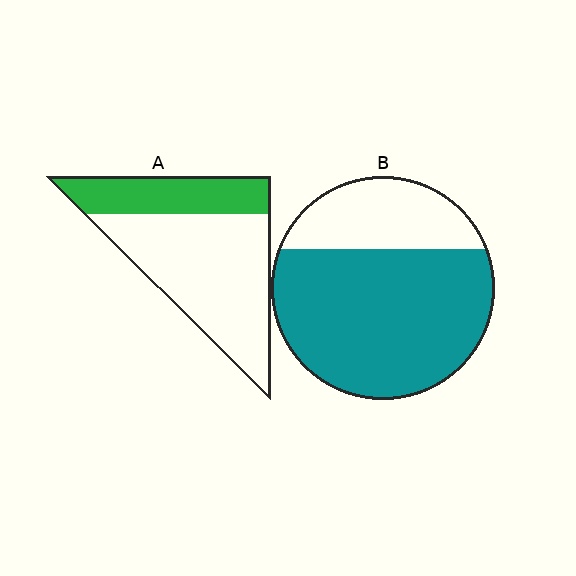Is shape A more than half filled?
No.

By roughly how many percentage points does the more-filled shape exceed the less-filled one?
By roughly 40 percentage points (B over A).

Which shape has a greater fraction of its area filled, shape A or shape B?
Shape B.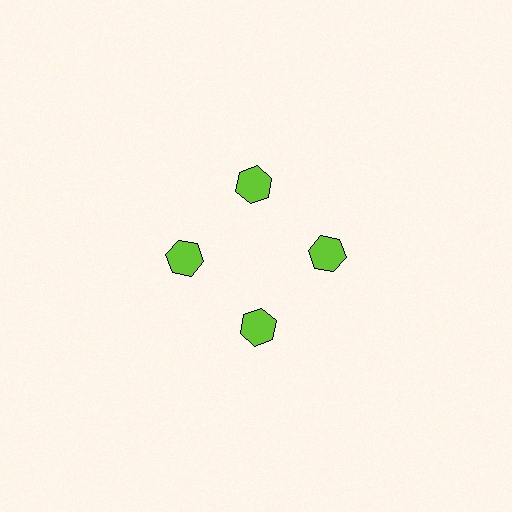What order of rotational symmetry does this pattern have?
This pattern has 4-fold rotational symmetry.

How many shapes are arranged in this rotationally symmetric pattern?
There are 4 shapes, arranged in 4 groups of 1.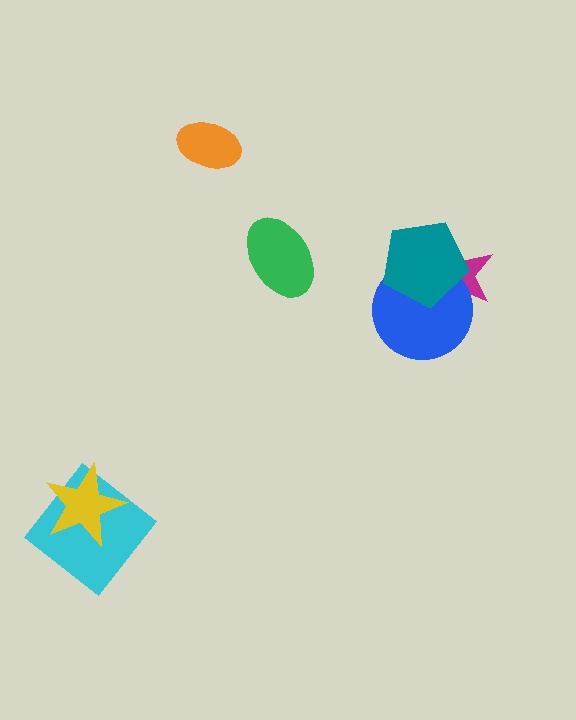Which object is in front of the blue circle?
The teal pentagon is in front of the blue circle.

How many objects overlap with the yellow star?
1 object overlaps with the yellow star.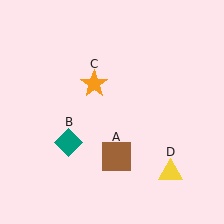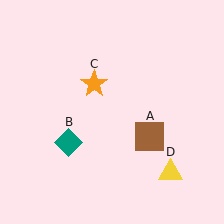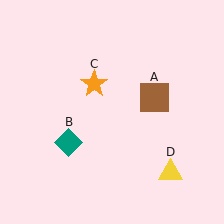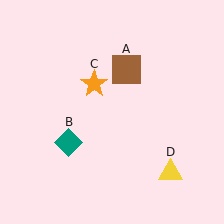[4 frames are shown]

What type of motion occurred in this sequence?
The brown square (object A) rotated counterclockwise around the center of the scene.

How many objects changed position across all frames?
1 object changed position: brown square (object A).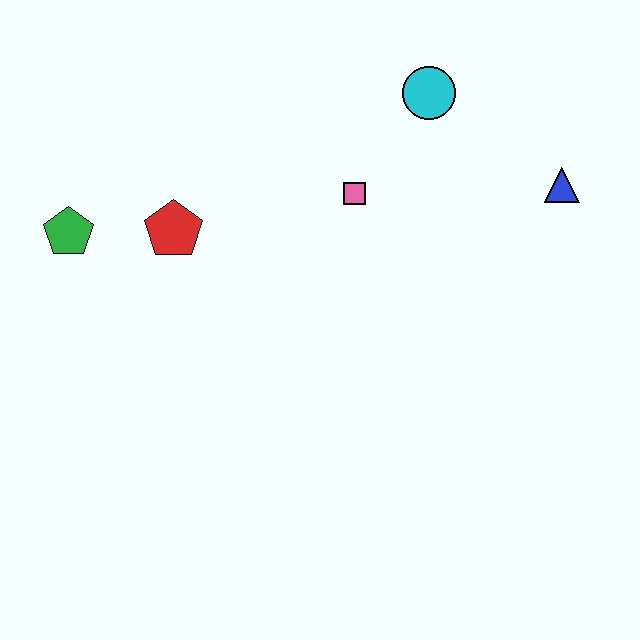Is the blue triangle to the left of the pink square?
No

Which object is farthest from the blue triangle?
The green pentagon is farthest from the blue triangle.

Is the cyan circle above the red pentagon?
Yes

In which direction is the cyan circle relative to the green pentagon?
The cyan circle is to the right of the green pentagon.